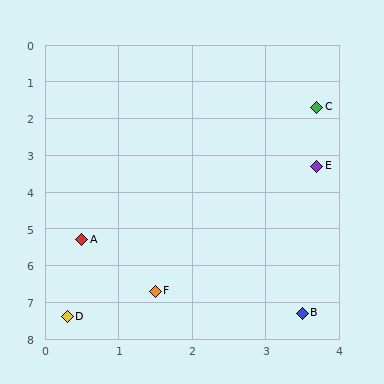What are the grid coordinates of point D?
Point D is at approximately (0.3, 7.4).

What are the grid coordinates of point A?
Point A is at approximately (0.5, 5.3).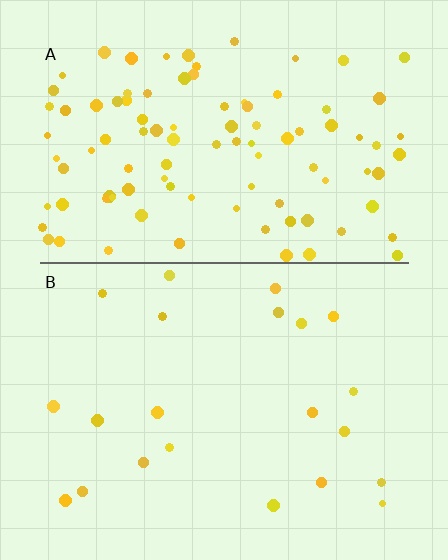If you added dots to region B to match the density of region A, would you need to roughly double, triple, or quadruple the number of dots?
Approximately quadruple.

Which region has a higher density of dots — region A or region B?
A (the top).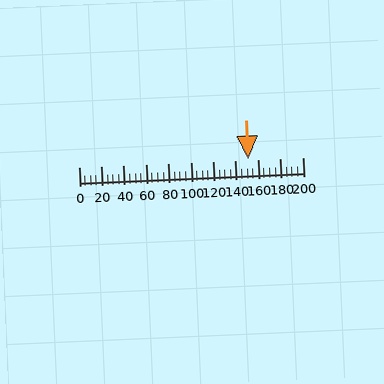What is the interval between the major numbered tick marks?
The major tick marks are spaced 20 units apart.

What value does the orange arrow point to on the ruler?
The orange arrow points to approximately 151.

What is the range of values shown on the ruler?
The ruler shows values from 0 to 200.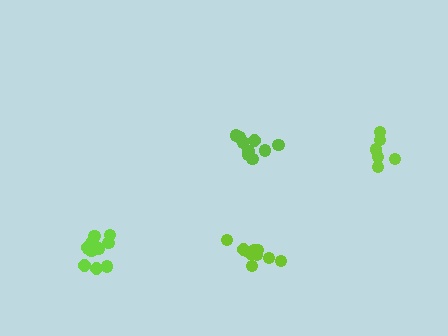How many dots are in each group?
Group 1: 9 dots, Group 2: 10 dots, Group 3: 6 dots, Group 4: 11 dots (36 total).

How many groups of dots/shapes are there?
There are 4 groups.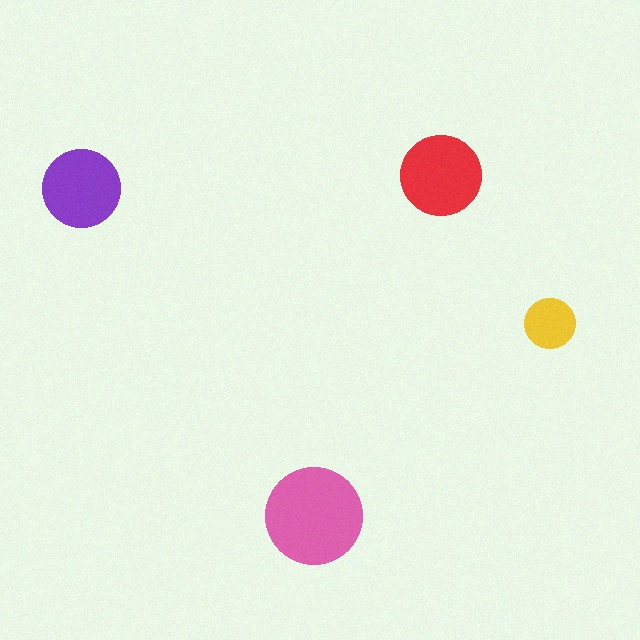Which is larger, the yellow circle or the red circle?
The red one.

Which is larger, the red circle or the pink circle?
The pink one.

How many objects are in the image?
There are 4 objects in the image.